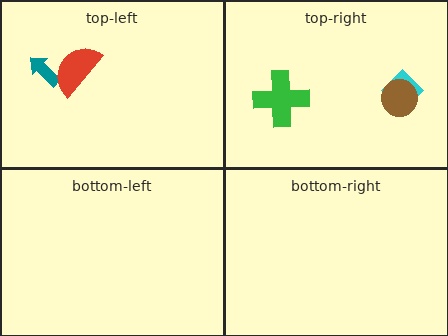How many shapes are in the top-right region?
3.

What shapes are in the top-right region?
The green cross, the cyan diamond, the brown circle.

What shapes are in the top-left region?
The teal arrow, the red semicircle.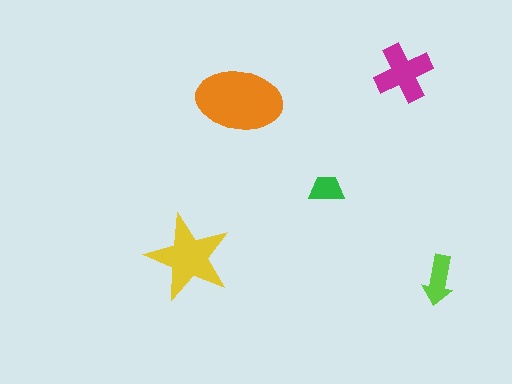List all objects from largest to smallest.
The orange ellipse, the yellow star, the magenta cross, the lime arrow, the green trapezoid.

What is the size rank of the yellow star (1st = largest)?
2nd.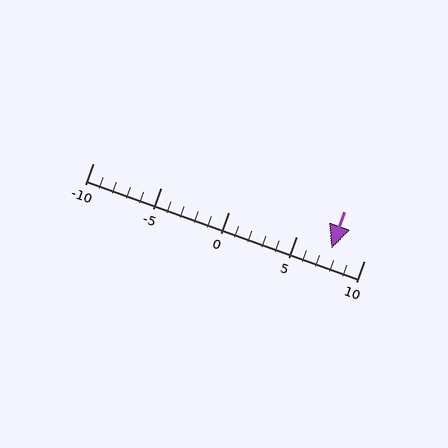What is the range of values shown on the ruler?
The ruler shows values from -10 to 10.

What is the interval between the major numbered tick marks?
The major tick marks are spaced 5 units apart.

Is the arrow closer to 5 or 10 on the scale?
The arrow is closer to 10.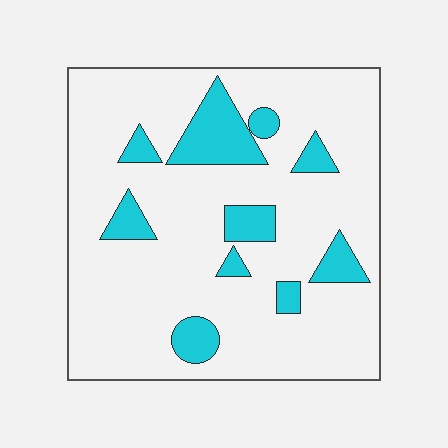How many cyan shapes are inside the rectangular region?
10.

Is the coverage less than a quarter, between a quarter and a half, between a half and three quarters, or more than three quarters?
Less than a quarter.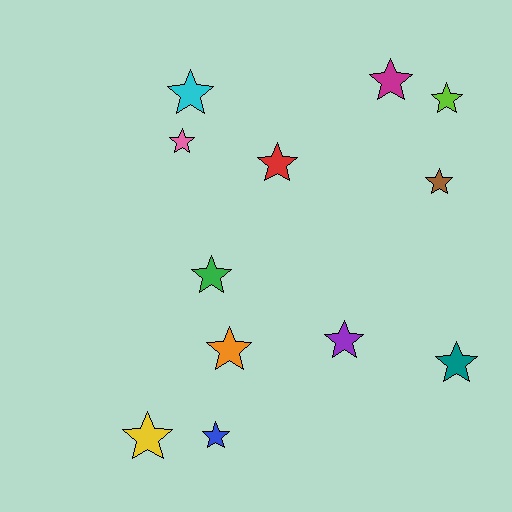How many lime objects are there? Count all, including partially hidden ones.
There is 1 lime object.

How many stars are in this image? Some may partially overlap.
There are 12 stars.